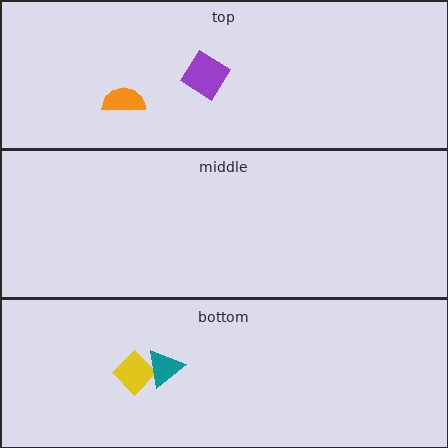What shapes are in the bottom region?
The yellow diamond, the teal triangle.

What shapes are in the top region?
The orange semicircle, the purple diamond.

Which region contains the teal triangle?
The bottom region.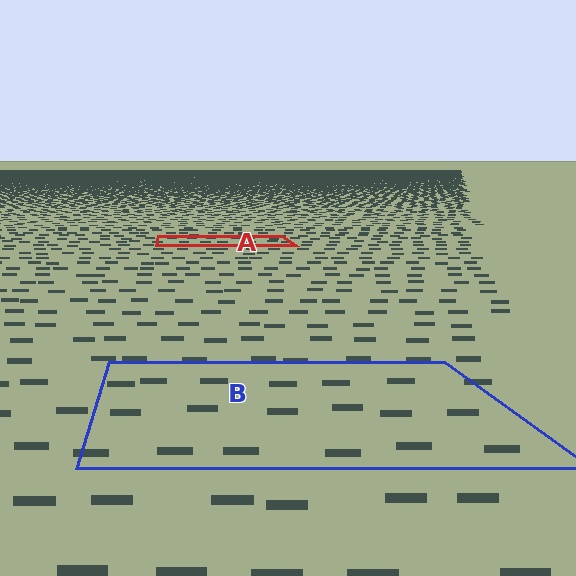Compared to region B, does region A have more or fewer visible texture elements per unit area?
Region A has more texture elements per unit area — they are packed more densely because it is farther away.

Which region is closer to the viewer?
Region B is closer. The texture elements there are larger and more spread out.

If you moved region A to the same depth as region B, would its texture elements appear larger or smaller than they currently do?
They would appear larger. At a closer depth, the same texture elements are projected at a bigger on-screen size.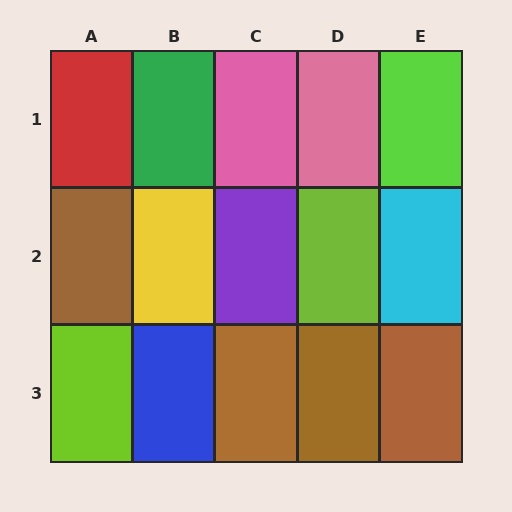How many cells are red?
1 cell is red.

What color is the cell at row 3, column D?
Brown.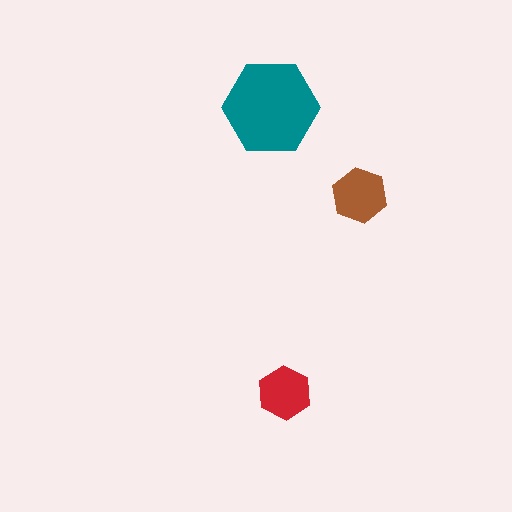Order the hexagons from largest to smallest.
the teal one, the brown one, the red one.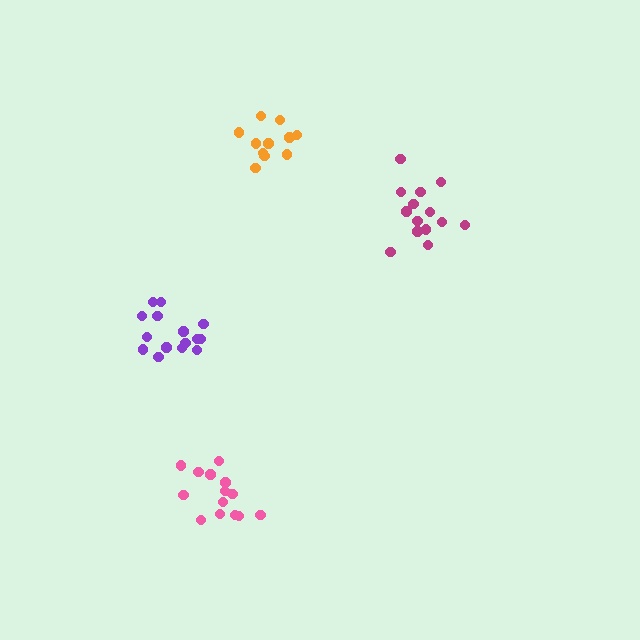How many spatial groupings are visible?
There are 4 spatial groupings.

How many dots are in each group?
Group 1: 15 dots, Group 2: 14 dots, Group 3: 14 dots, Group 4: 11 dots (54 total).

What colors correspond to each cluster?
The clusters are colored: purple, magenta, pink, orange.